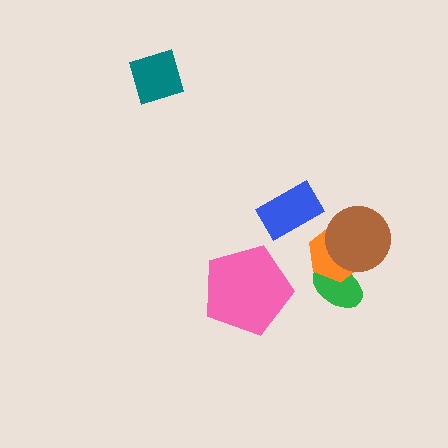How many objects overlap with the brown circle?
2 objects overlap with the brown circle.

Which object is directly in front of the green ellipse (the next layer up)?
The orange hexagon is directly in front of the green ellipse.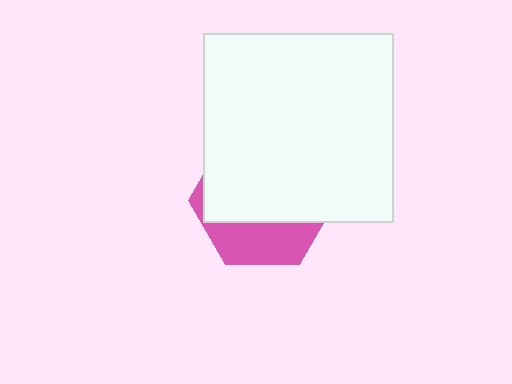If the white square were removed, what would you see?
You would see the complete pink hexagon.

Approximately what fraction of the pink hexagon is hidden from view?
Roughly 69% of the pink hexagon is hidden behind the white square.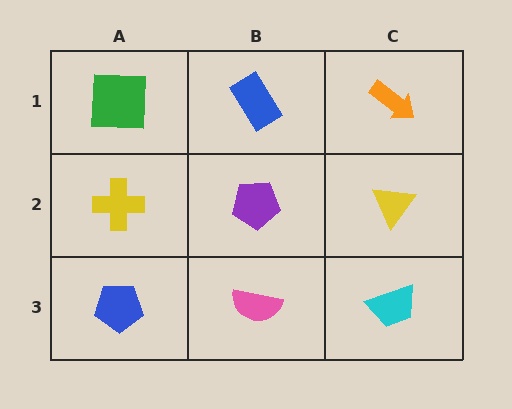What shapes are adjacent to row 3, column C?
A yellow triangle (row 2, column C), a pink semicircle (row 3, column B).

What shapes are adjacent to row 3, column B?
A purple pentagon (row 2, column B), a blue pentagon (row 3, column A), a cyan trapezoid (row 3, column C).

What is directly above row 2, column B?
A blue rectangle.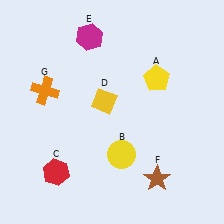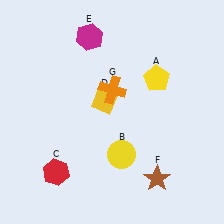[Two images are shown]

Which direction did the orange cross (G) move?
The orange cross (G) moved right.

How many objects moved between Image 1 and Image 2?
1 object moved between the two images.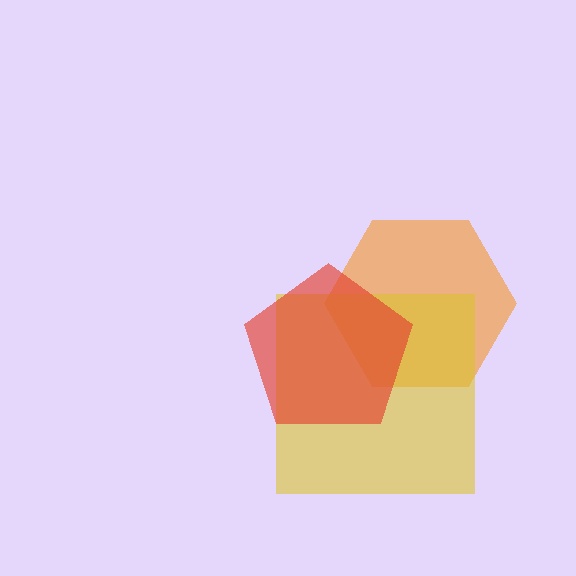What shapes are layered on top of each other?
The layered shapes are: an orange hexagon, a yellow square, a red pentagon.